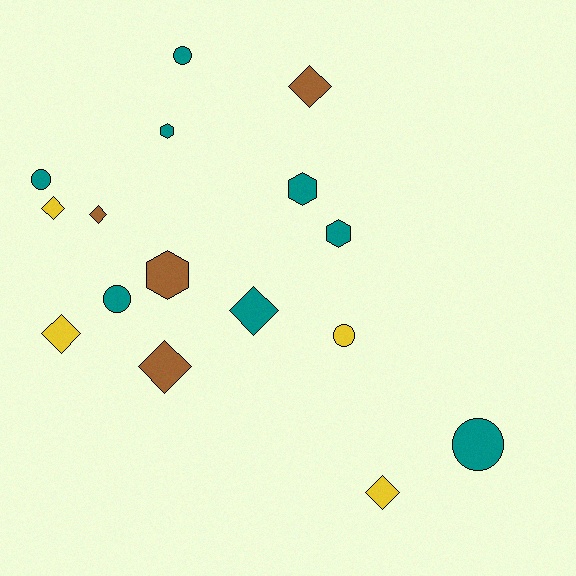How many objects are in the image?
There are 16 objects.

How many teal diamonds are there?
There is 1 teal diamond.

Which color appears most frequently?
Teal, with 8 objects.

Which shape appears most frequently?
Diamond, with 7 objects.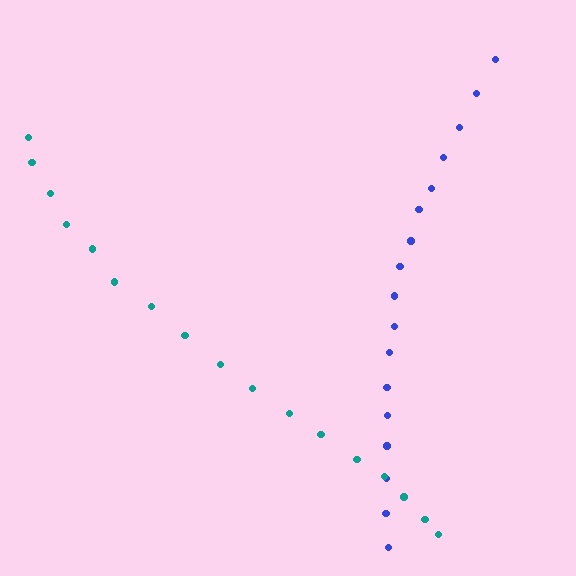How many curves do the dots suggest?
There are 2 distinct paths.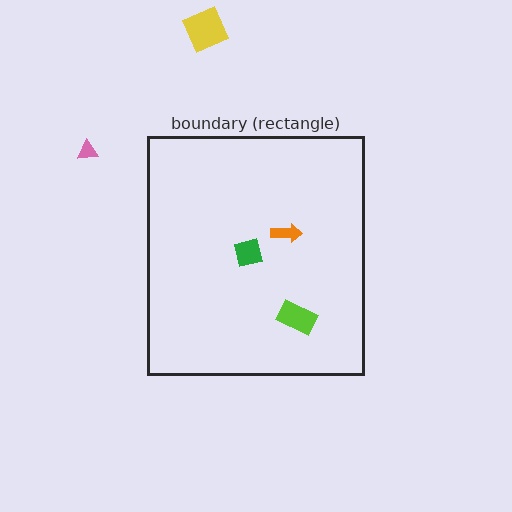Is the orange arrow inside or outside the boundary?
Inside.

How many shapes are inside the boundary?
3 inside, 2 outside.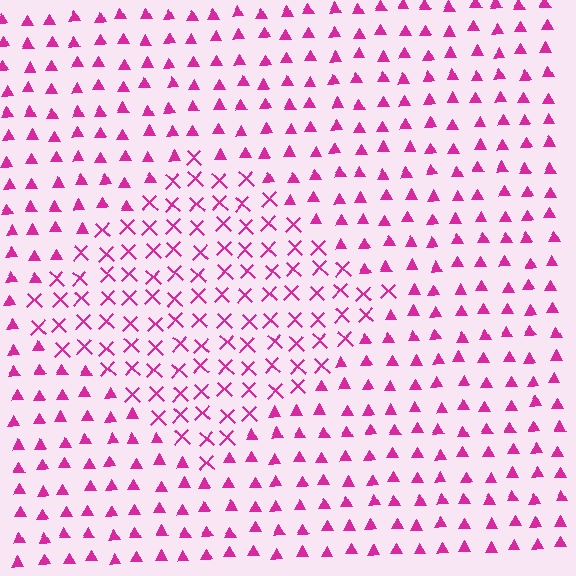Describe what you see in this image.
The image is filled with small magenta elements arranged in a uniform grid. A diamond-shaped region contains X marks, while the surrounding area contains triangles. The boundary is defined purely by the change in element shape.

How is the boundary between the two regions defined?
The boundary is defined by a change in element shape: X marks inside vs. triangles outside. All elements share the same color and spacing.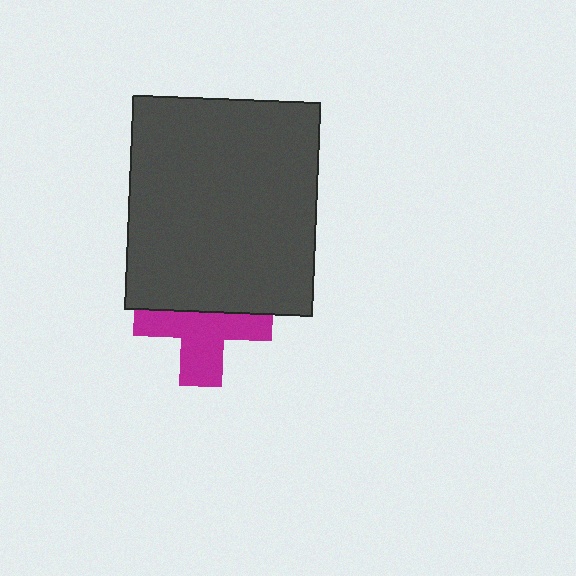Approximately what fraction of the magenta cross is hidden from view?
Roughly 43% of the magenta cross is hidden behind the dark gray rectangle.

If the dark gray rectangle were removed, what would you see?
You would see the complete magenta cross.